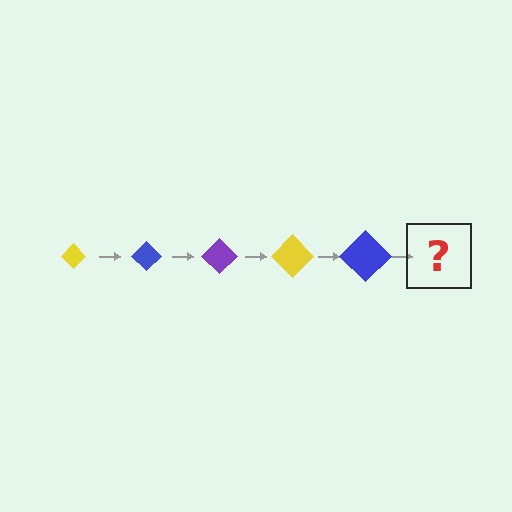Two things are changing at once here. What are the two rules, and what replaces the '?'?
The two rules are that the diamond grows larger each step and the color cycles through yellow, blue, and purple. The '?' should be a purple diamond, larger than the previous one.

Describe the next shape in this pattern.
It should be a purple diamond, larger than the previous one.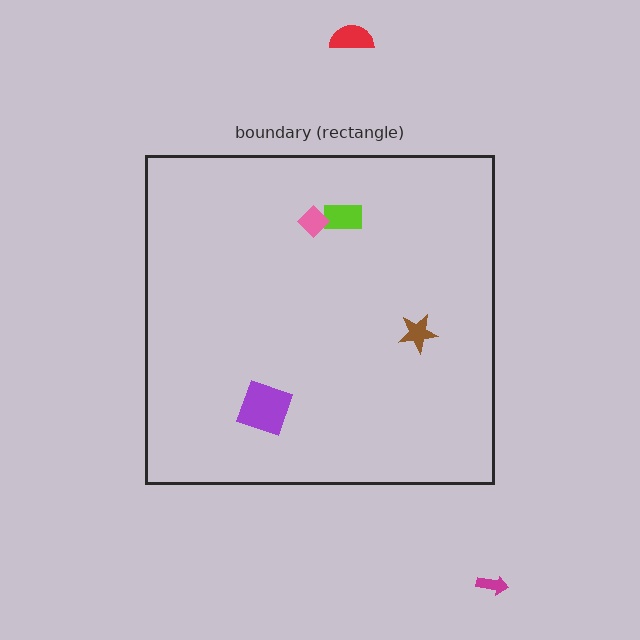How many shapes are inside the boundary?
4 inside, 2 outside.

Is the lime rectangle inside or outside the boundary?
Inside.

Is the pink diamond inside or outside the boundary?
Inside.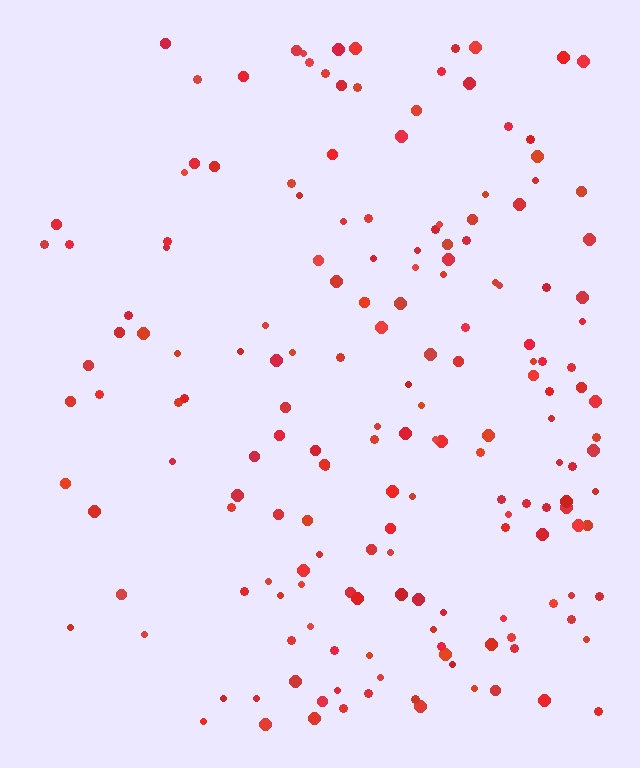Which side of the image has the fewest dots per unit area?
The left.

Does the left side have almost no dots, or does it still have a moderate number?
Still a moderate number, just noticeably fewer than the right.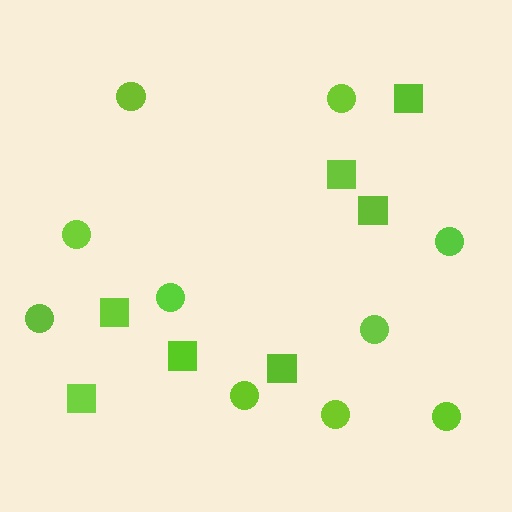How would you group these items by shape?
There are 2 groups: one group of squares (7) and one group of circles (10).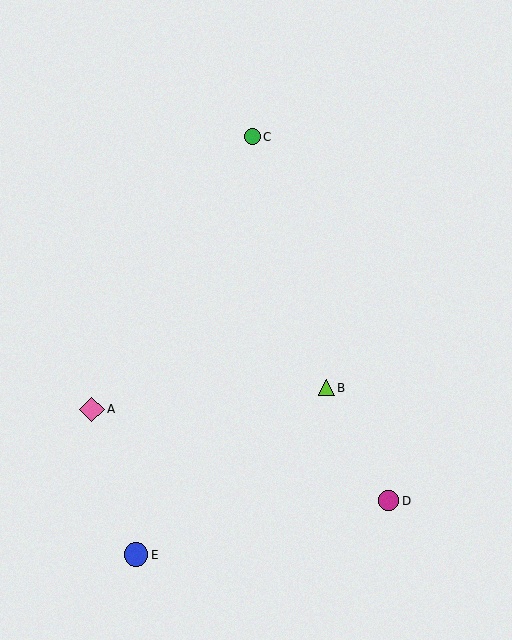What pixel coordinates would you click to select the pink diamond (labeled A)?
Click at (92, 409) to select the pink diamond A.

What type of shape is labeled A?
Shape A is a pink diamond.